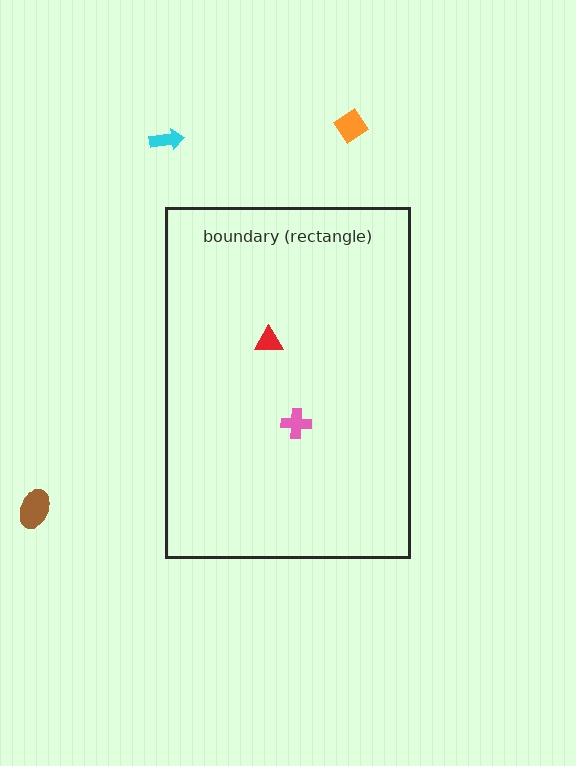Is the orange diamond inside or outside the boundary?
Outside.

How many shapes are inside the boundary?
2 inside, 3 outside.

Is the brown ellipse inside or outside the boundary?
Outside.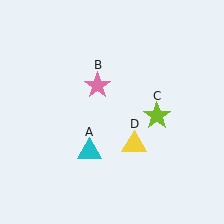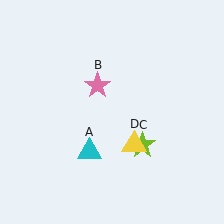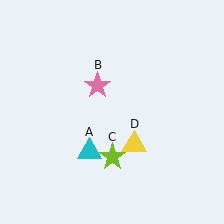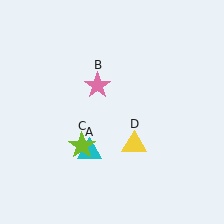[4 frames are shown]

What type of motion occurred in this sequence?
The lime star (object C) rotated clockwise around the center of the scene.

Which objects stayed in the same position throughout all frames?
Cyan triangle (object A) and pink star (object B) and yellow triangle (object D) remained stationary.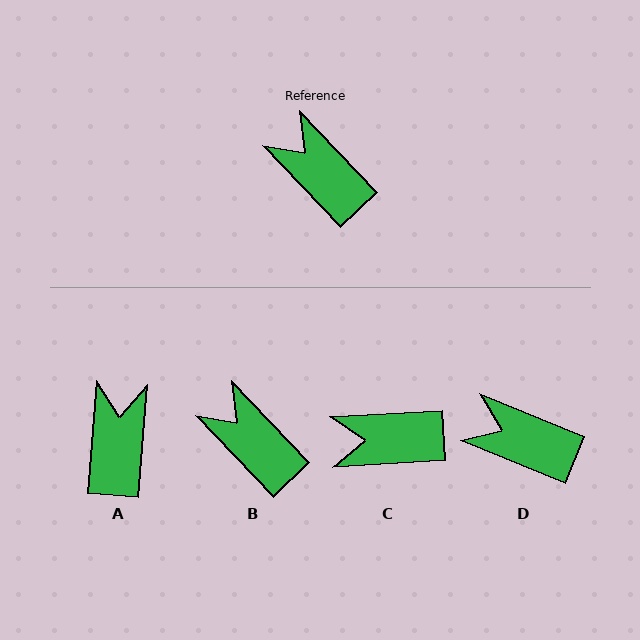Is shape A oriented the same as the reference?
No, it is off by about 48 degrees.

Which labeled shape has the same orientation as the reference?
B.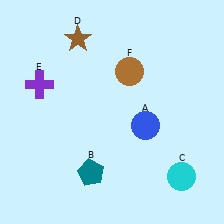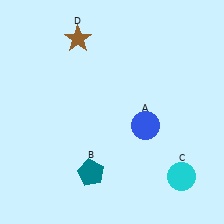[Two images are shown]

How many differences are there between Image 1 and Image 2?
There are 2 differences between the two images.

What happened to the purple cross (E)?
The purple cross (E) was removed in Image 2. It was in the top-left area of Image 1.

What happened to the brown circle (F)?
The brown circle (F) was removed in Image 2. It was in the top-right area of Image 1.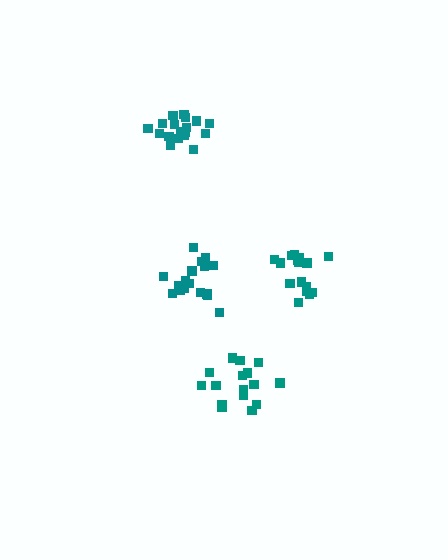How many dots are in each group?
Group 1: 17 dots, Group 2: 18 dots, Group 3: 16 dots, Group 4: 16 dots (67 total).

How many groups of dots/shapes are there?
There are 4 groups.